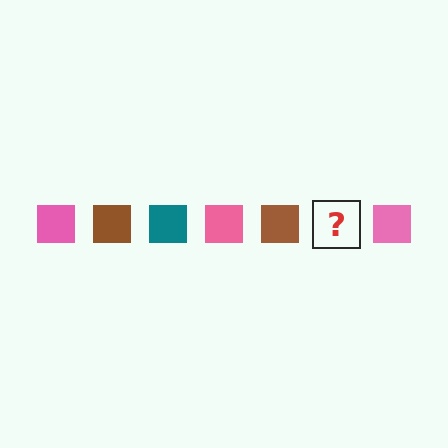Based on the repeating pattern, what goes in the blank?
The blank should be a teal square.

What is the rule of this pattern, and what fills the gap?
The rule is that the pattern cycles through pink, brown, teal squares. The gap should be filled with a teal square.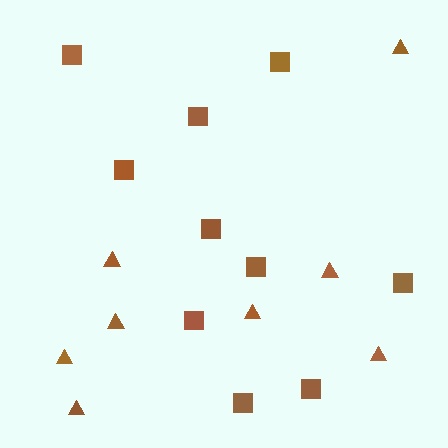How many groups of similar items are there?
There are 2 groups: one group of triangles (8) and one group of squares (10).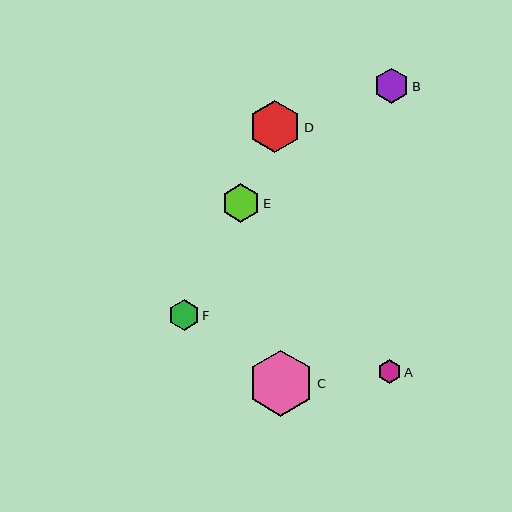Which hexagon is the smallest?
Hexagon A is the smallest with a size of approximately 24 pixels.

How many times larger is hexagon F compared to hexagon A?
Hexagon F is approximately 1.3 times the size of hexagon A.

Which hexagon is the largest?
Hexagon C is the largest with a size of approximately 66 pixels.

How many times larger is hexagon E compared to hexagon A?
Hexagon E is approximately 1.6 times the size of hexagon A.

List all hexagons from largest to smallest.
From largest to smallest: C, D, E, B, F, A.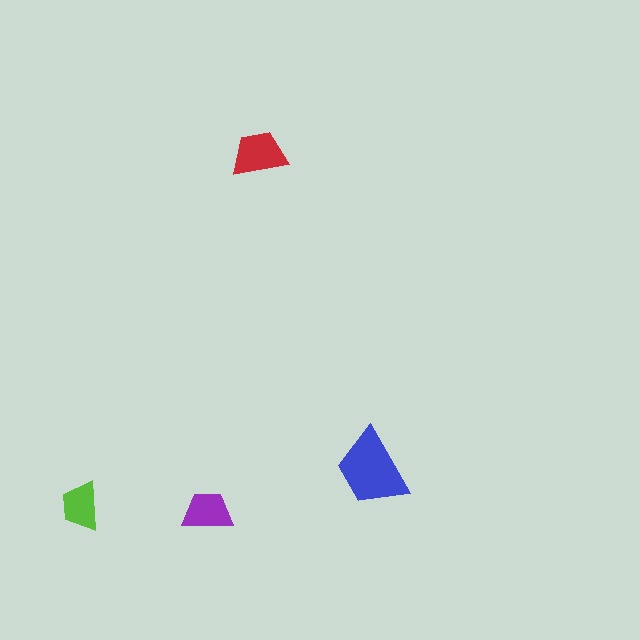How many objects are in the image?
There are 4 objects in the image.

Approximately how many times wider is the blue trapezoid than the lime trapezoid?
About 1.5 times wider.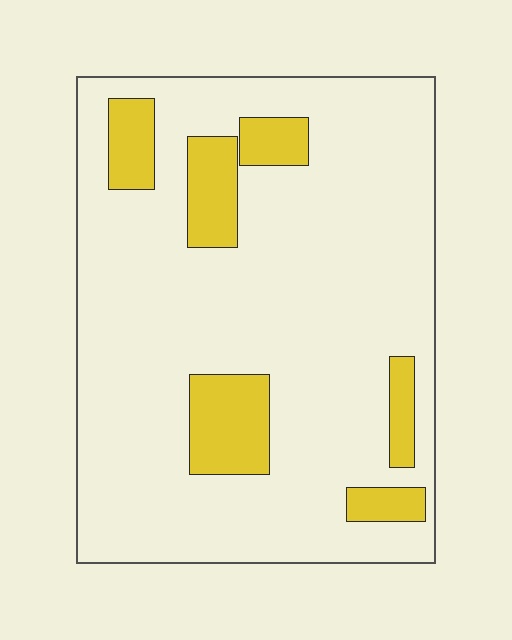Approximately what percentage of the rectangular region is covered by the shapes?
Approximately 15%.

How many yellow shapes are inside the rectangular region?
6.